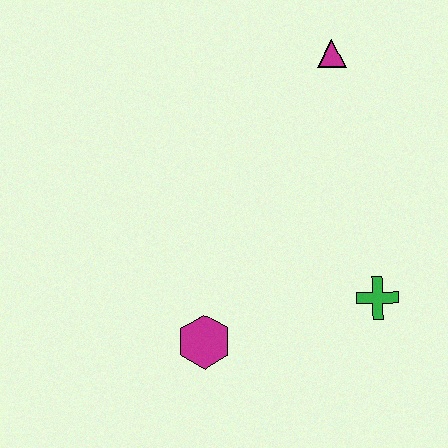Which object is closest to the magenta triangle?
The green cross is closest to the magenta triangle.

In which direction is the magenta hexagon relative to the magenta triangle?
The magenta hexagon is below the magenta triangle.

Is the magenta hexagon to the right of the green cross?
No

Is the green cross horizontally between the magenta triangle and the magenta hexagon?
No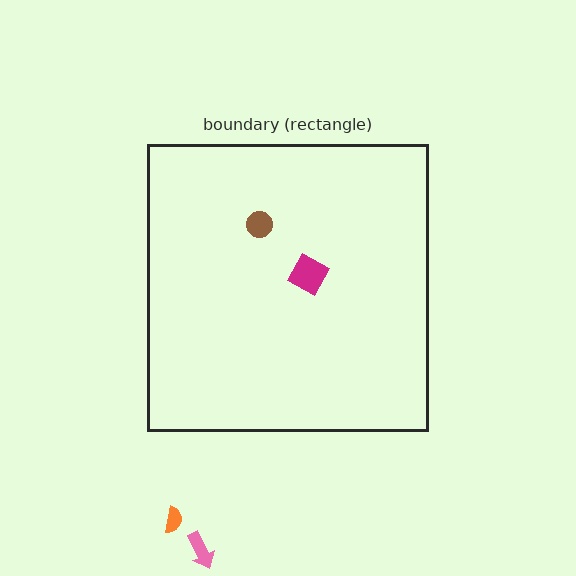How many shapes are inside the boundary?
2 inside, 2 outside.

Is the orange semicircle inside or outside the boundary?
Outside.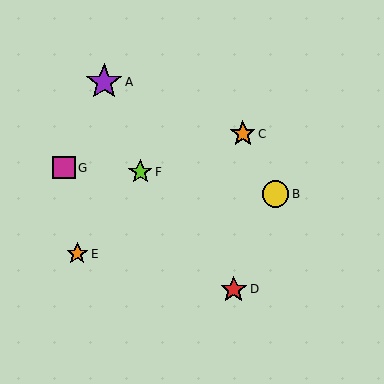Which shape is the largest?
The purple star (labeled A) is the largest.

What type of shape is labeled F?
Shape F is a lime star.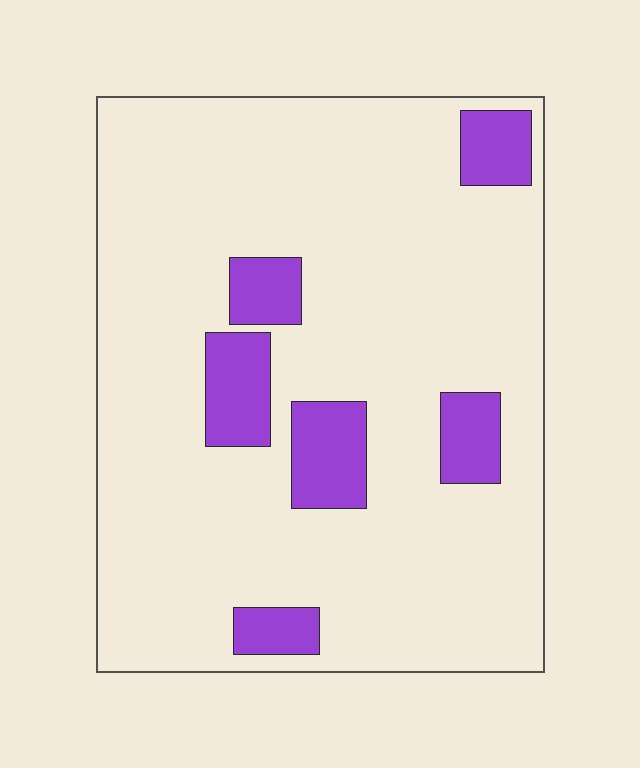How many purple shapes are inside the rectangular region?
6.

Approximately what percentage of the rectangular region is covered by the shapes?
Approximately 15%.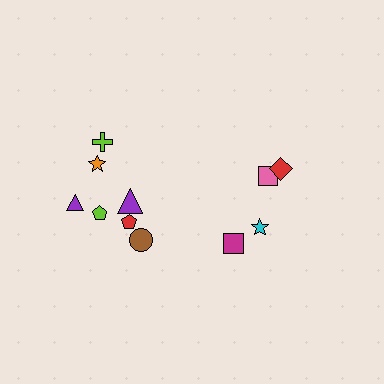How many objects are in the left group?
There are 7 objects.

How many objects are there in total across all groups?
There are 11 objects.